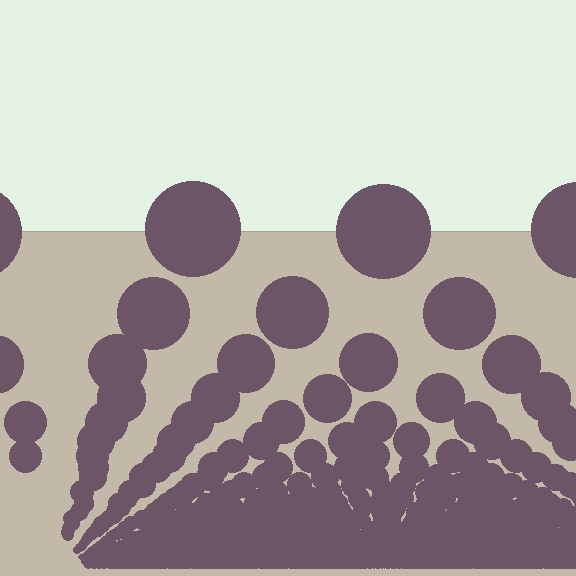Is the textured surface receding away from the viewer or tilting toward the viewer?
The surface appears to tilt toward the viewer. Texture elements get larger and sparser toward the top.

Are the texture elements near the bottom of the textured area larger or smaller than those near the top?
Smaller. The gradient is inverted — elements near the bottom are smaller and denser.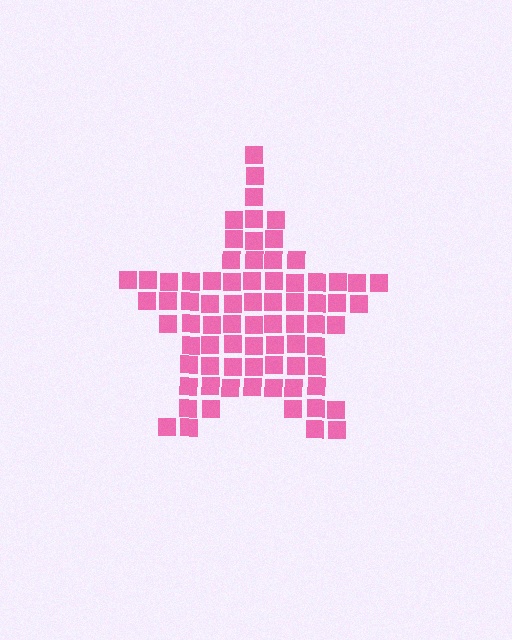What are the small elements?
The small elements are squares.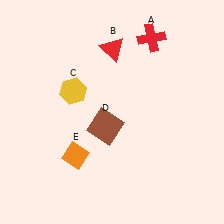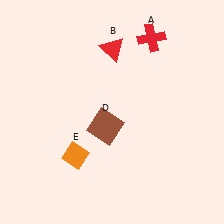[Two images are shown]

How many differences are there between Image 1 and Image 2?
There is 1 difference between the two images.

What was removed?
The yellow hexagon (C) was removed in Image 2.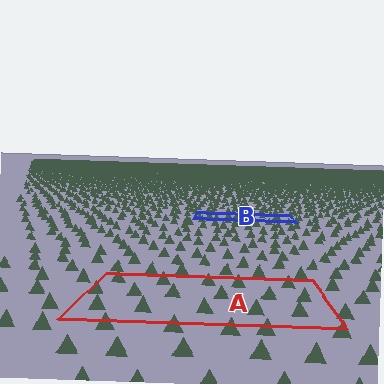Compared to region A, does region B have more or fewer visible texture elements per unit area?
Region B has more texture elements per unit area — they are packed more densely because it is farther away.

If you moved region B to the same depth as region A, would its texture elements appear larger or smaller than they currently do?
They would appear larger. At a closer depth, the same texture elements are projected at a bigger on-screen size.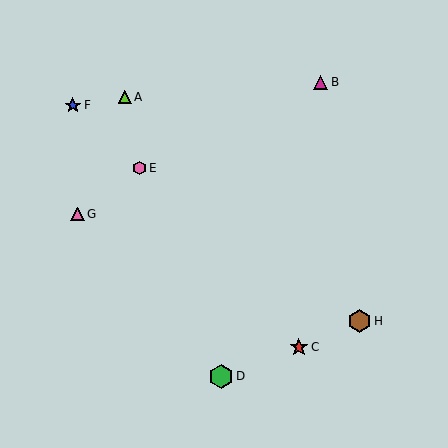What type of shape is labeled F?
Shape F is a blue star.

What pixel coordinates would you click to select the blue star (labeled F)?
Click at (73, 106) to select the blue star F.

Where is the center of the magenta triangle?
The center of the magenta triangle is at (321, 82).